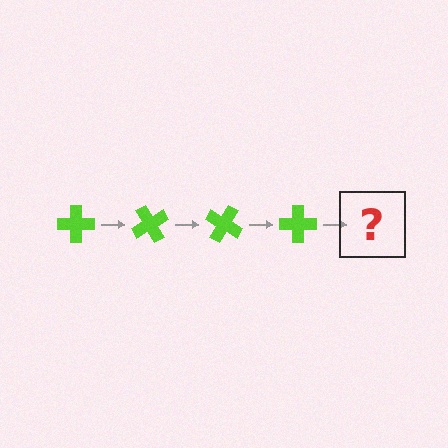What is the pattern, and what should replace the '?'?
The pattern is that the cross rotates 60 degrees each step. The '?' should be a lime cross rotated 240 degrees.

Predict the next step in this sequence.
The next step is a lime cross rotated 240 degrees.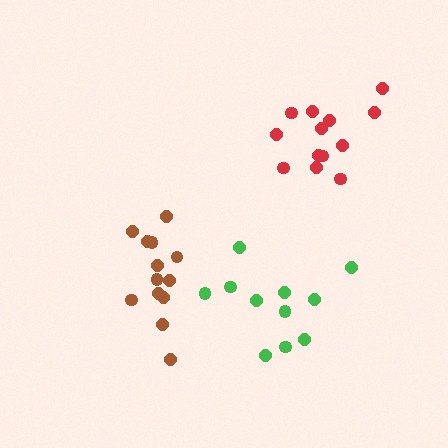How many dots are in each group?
Group 1: 13 dots, Group 2: 13 dots, Group 3: 11 dots (37 total).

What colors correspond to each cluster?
The clusters are colored: brown, red, green.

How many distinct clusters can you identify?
There are 3 distinct clusters.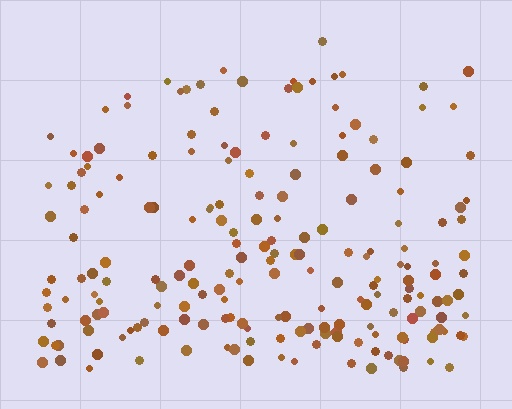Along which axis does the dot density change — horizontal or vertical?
Vertical.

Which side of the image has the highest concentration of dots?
The bottom.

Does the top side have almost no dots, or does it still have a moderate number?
Still a moderate number, just noticeably fewer than the bottom.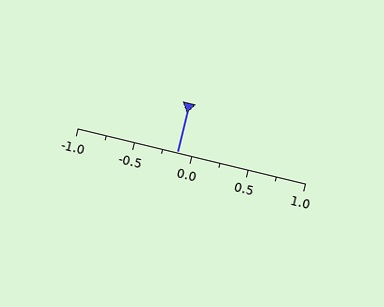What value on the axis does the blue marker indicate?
The marker indicates approximately -0.12.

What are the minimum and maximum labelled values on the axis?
The axis runs from -1.0 to 1.0.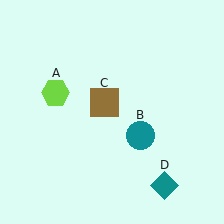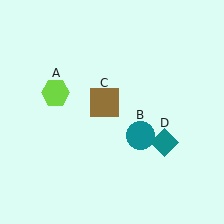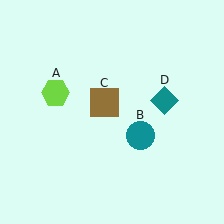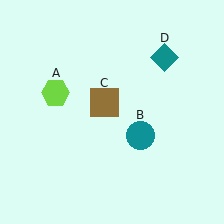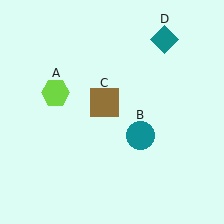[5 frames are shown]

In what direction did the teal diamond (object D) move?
The teal diamond (object D) moved up.